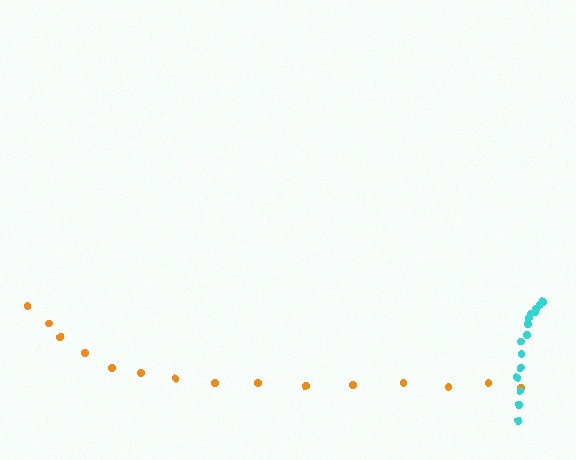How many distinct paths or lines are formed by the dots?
There are 2 distinct paths.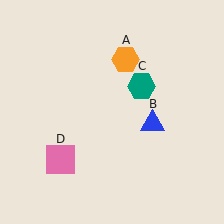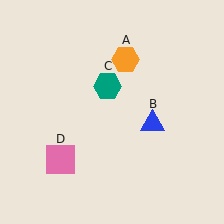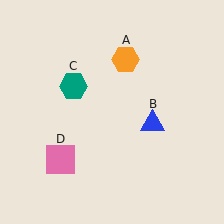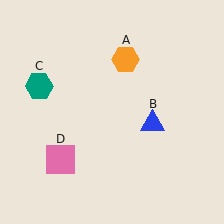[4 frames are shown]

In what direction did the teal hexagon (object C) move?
The teal hexagon (object C) moved left.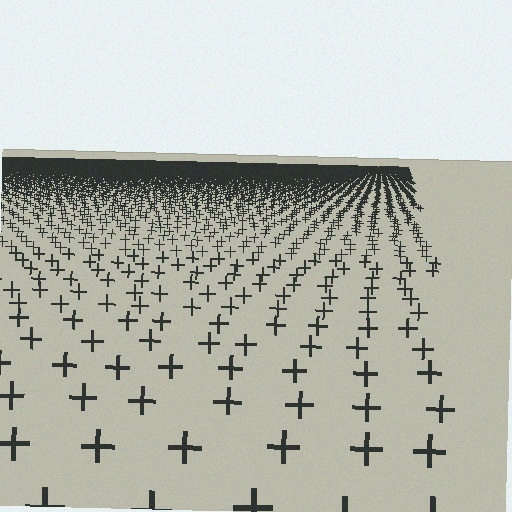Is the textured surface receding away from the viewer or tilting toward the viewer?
The surface is receding away from the viewer. Texture elements get smaller and denser toward the top.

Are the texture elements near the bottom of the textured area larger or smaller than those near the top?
Larger. Near the bottom, elements are closer to the viewer and appear at a bigger on-screen size.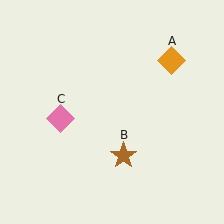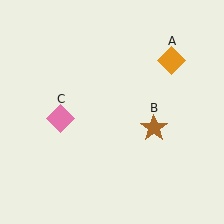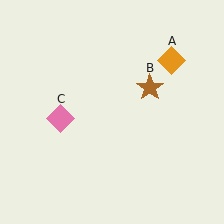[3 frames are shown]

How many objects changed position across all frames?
1 object changed position: brown star (object B).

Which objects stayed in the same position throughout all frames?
Orange diamond (object A) and pink diamond (object C) remained stationary.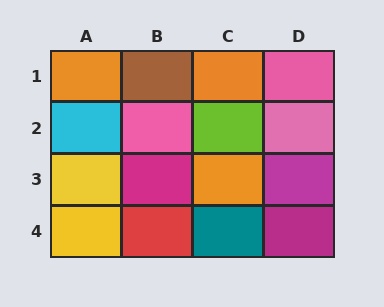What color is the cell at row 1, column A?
Orange.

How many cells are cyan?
1 cell is cyan.